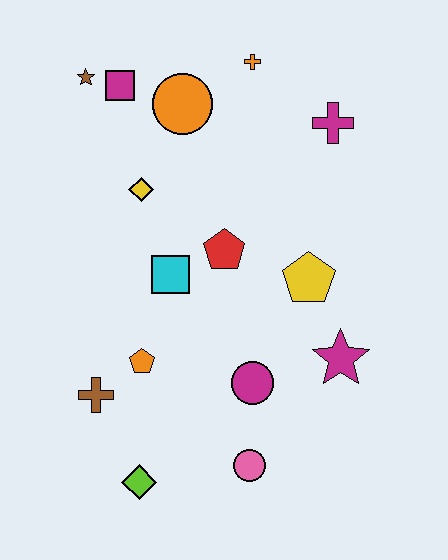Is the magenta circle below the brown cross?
No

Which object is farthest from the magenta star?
The brown star is farthest from the magenta star.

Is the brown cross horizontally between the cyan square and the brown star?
Yes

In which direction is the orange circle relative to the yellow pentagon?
The orange circle is above the yellow pentagon.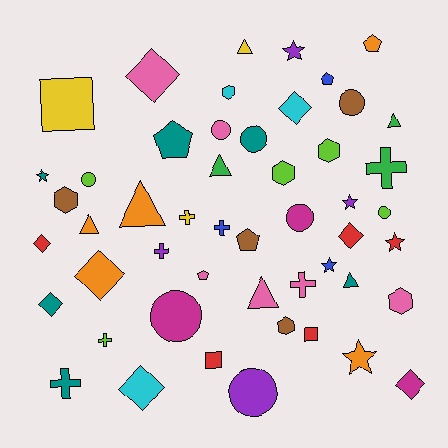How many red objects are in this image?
There are 5 red objects.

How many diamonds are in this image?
There are 8 diamonds.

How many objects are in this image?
There are 50 objects.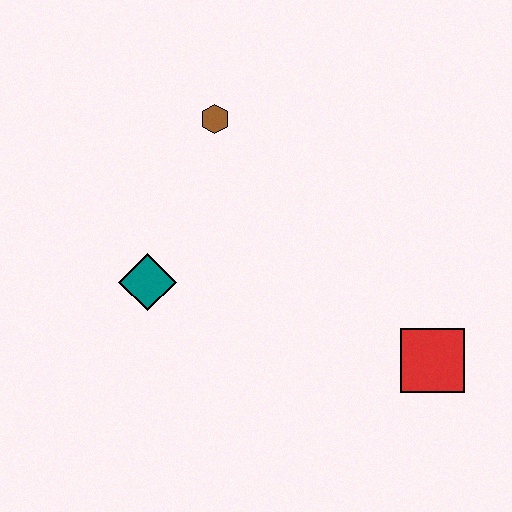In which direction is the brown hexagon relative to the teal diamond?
The brown hexagon is above the teal diamond.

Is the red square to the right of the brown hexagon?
Yes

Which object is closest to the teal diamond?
The brown hexagon is closest to the teal diamond.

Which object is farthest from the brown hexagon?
The red square is farthest from the brown hexagon.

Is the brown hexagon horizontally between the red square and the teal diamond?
Yes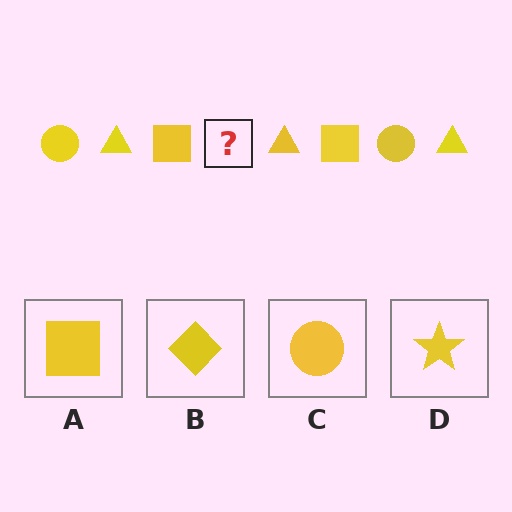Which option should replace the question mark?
Option C.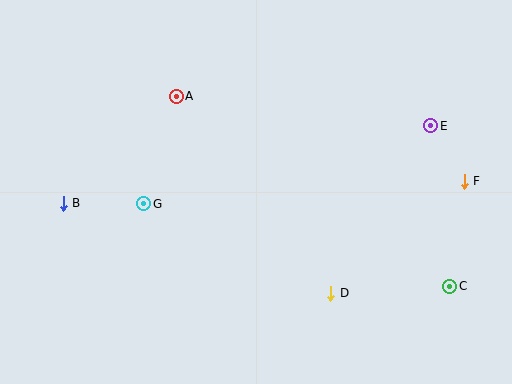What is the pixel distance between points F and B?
The distance between F and B is 402 pixels.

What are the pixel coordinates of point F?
Point F is at (464, 181).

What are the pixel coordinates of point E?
Point E is at (431, 126).